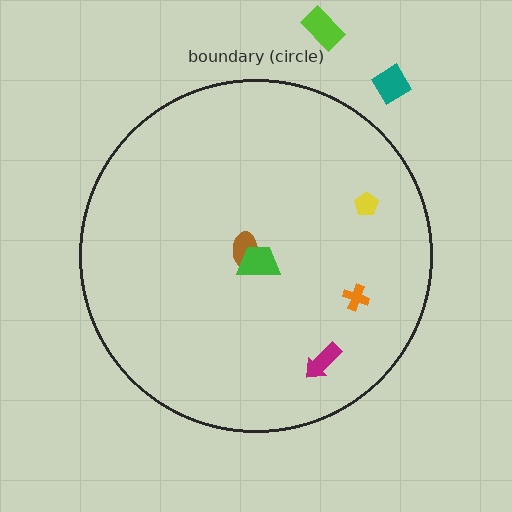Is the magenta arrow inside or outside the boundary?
Inside.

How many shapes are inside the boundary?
5 inside, 2 outside.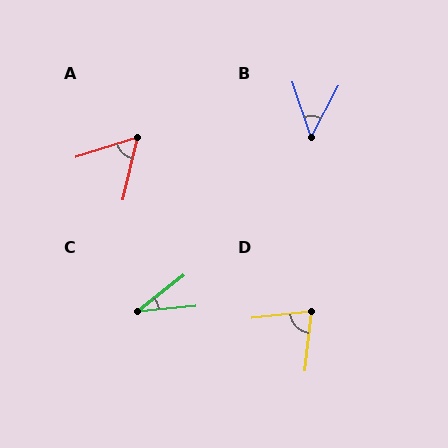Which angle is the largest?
D, at approximately 77 degrees.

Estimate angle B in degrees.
Approximately 47 degrees.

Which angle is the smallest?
C, at approximately 33 degrees.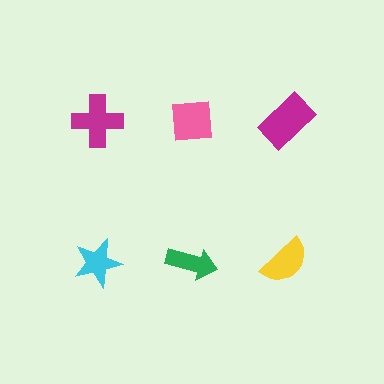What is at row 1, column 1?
A magenta cross.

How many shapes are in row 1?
3 shapes.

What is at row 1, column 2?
A pink square.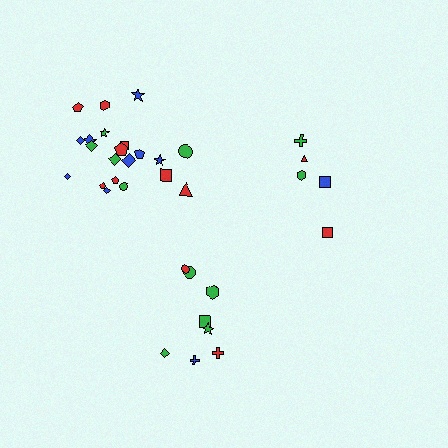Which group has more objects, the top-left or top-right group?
The top-left group.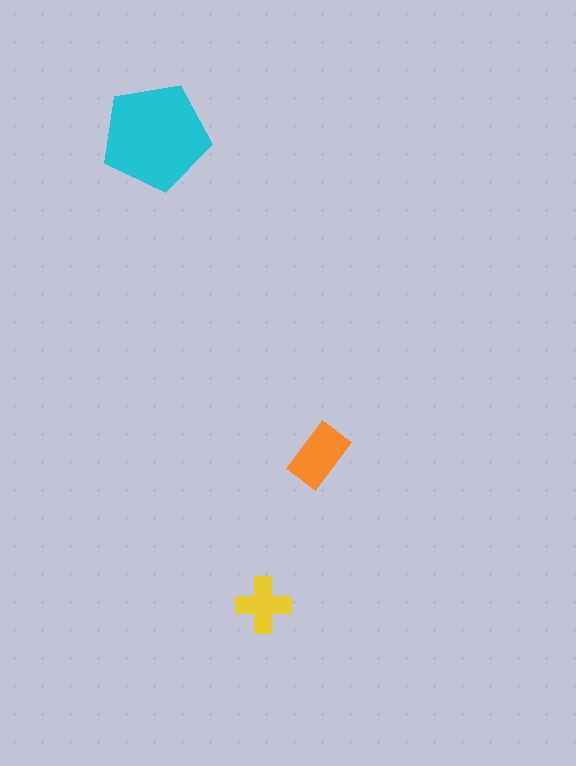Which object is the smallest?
The yellow cross.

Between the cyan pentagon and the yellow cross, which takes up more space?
The cyan pentagon.